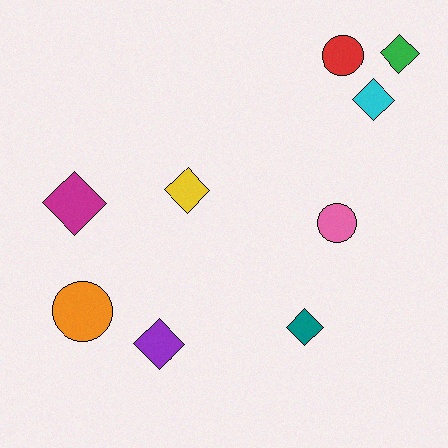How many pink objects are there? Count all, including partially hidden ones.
There is 1 pink object.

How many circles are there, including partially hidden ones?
There are 3 circles.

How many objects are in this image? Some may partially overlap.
There are 9 objects.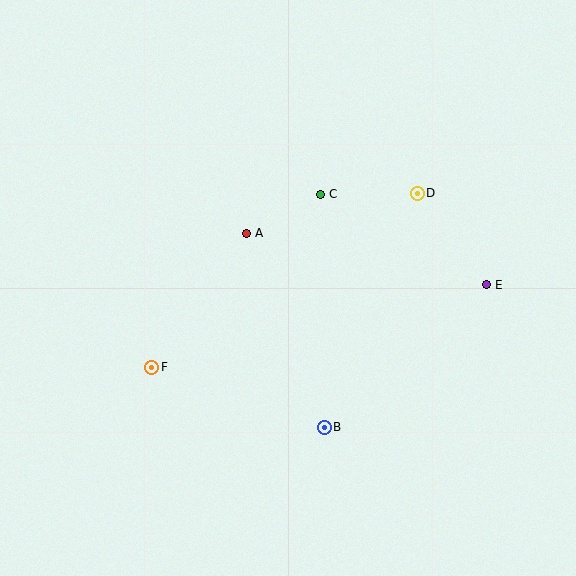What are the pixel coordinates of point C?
Point C is at (320, 194).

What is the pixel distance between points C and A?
The distance between C and A is 84 pixels.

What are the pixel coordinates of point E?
Point E is at (486, 285).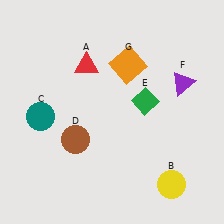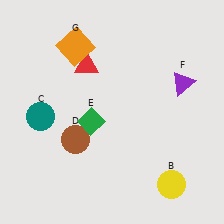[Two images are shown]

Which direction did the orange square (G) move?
The orange square (G) moved left.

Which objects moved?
The objects that moved are: the green diamond (E), the orange square (G).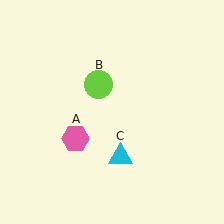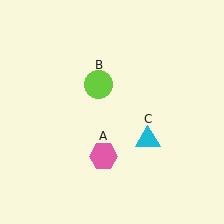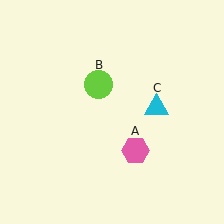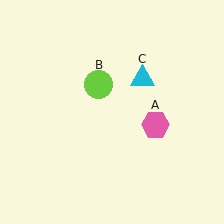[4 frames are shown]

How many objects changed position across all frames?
2 objects changed position: pink hexagon (object A), cyan triangle (object C).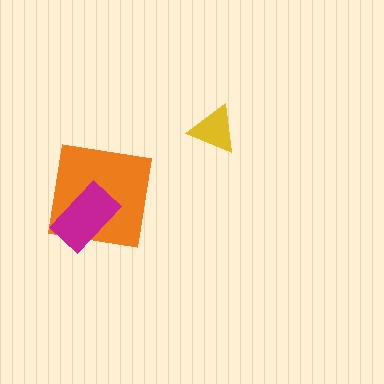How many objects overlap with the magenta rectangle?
1 object overlaps with the magenta rectangle.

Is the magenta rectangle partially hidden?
No, no other shape covers it.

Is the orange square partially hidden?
Yes, it is partially covered by another shape.